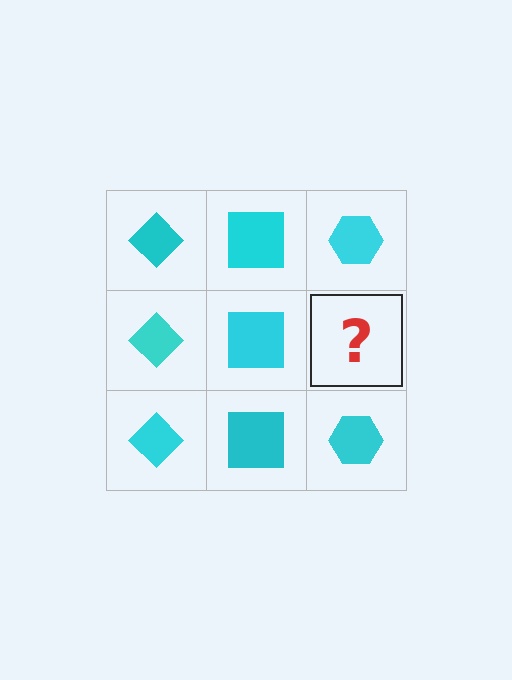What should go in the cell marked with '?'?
The missing cell should contain a cyan hexagon.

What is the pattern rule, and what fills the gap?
The rule is that each column has a consistent shape. The gap should be filled with a cyan hexagon.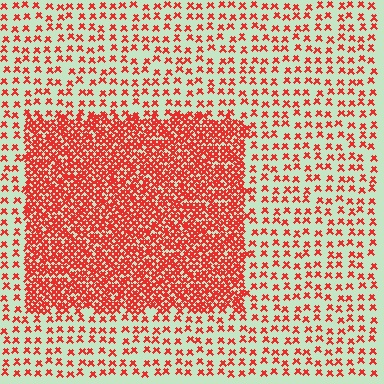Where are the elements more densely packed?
The elements are more densely packed inside the rectangle boundary.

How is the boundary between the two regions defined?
The boundary is defined by a change in element density (approximately 3.0x ratio). All elements are the same color, size, and shape.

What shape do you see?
I see a rectangle.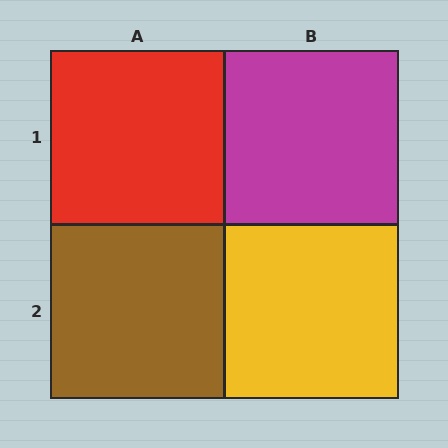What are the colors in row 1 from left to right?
Red, magenta.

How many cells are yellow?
1 cell is yellow.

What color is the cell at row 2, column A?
Brown.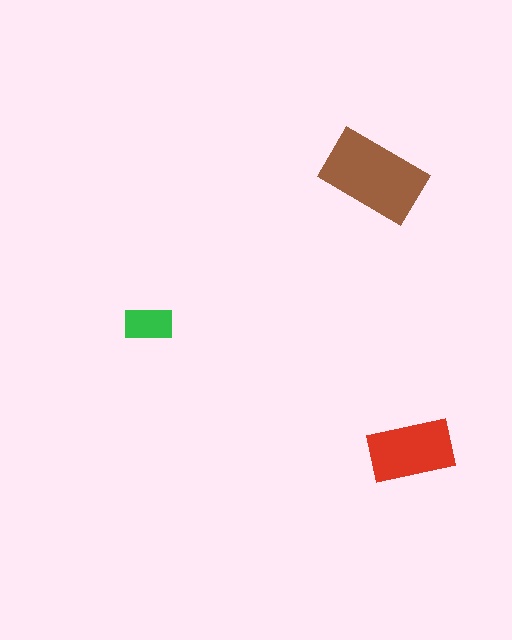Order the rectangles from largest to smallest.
the brown one, the red one, the green one.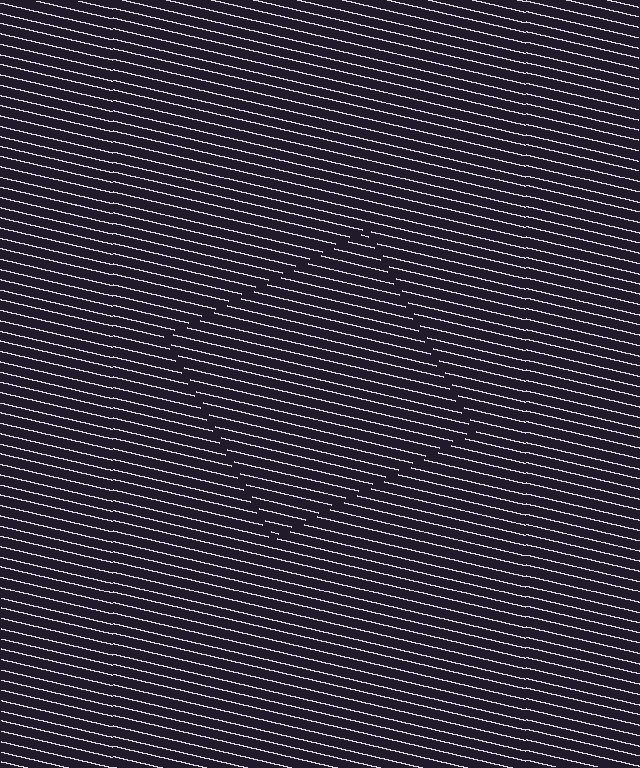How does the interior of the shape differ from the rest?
The interior of the shape contains the same grating, shifted by half a period — the contour is defined by the phase discontinuity where line-ends from the inner and outer gratings abut.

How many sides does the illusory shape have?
4 sides — the line-ends trace a square.